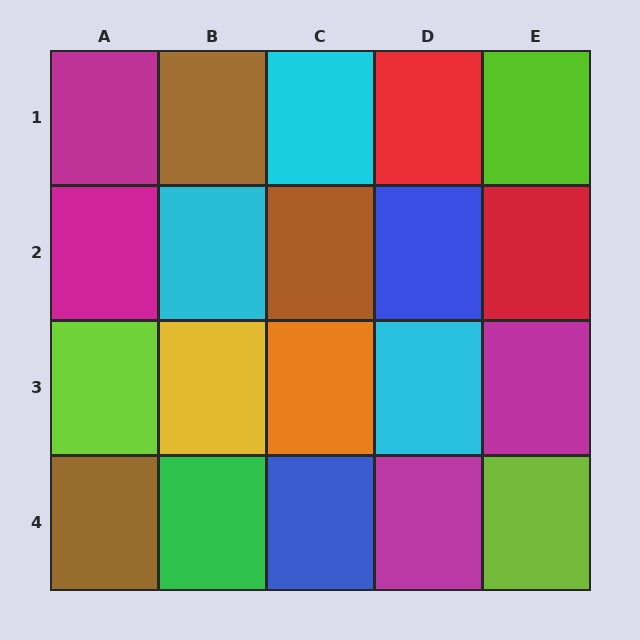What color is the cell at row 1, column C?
Cyan.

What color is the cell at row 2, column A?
Magenta.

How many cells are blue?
2 cells are blue.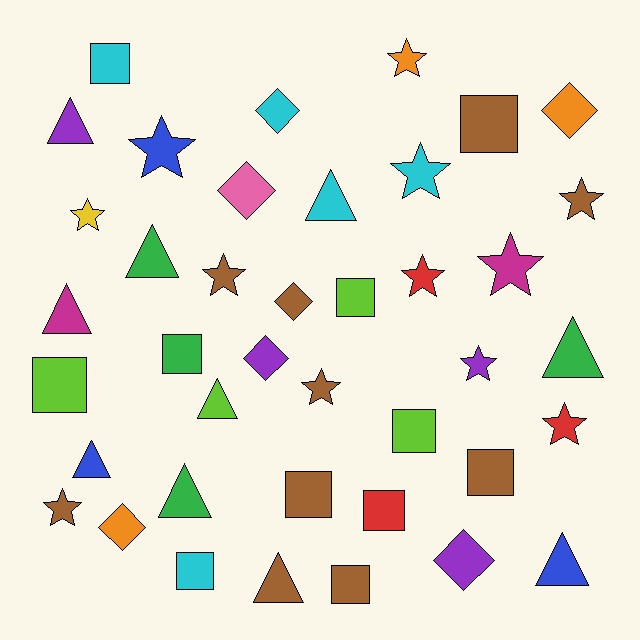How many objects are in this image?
There are 40 objects.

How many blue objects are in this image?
There are 3 blue objects.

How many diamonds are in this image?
There are 7 diamonds.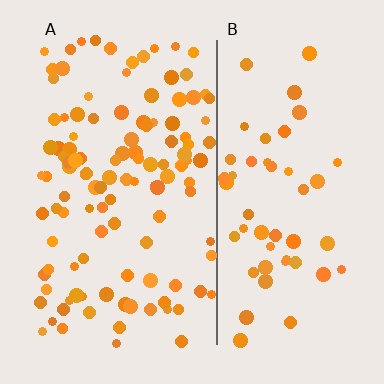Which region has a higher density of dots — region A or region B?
A (the left).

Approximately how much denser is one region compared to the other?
Approximately 2.2× — region A over region B.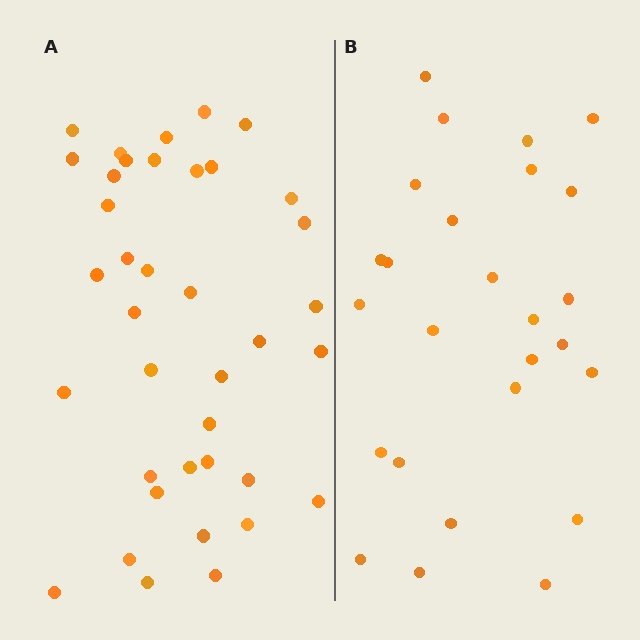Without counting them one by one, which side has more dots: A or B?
Region A (the left region) has more dots.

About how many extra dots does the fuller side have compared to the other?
Region A has roughly 12 or so more dots than region B.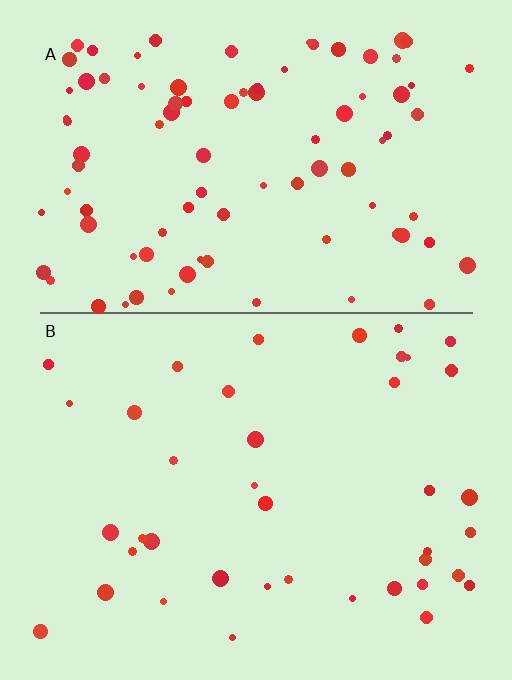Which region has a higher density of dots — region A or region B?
A (the top).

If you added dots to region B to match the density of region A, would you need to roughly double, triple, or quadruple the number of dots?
Approximately double.